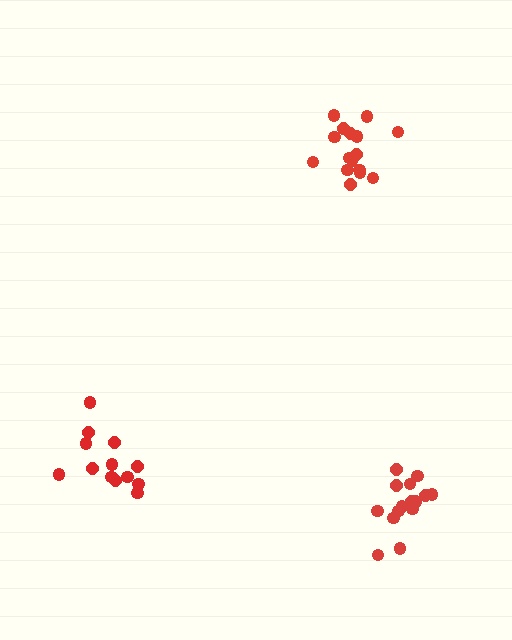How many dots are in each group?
Group 1: 16 dots, Group 2: 13 dots, Group 3: 15 dots (44 total).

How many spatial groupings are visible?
There are 3 spatial groupings.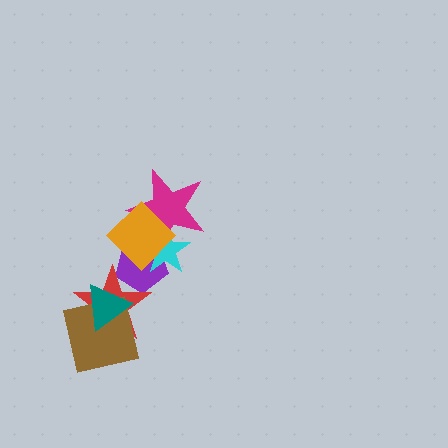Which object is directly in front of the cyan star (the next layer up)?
The magenta star is directly in front of the cyan star.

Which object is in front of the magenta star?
The orange diamond is in front of the magenta star.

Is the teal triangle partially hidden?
No, no other shape covers it.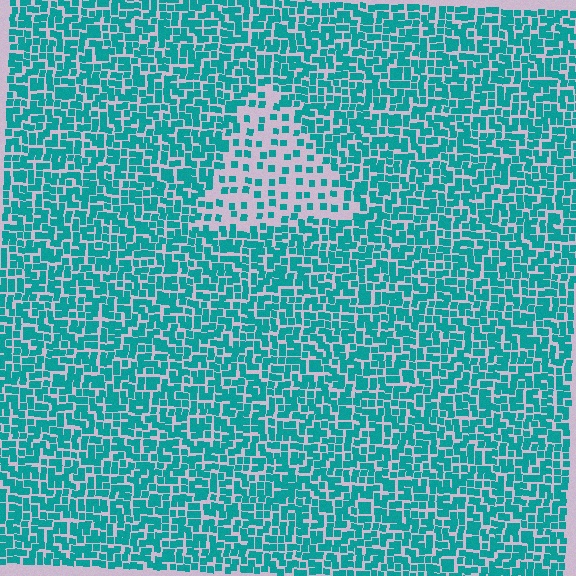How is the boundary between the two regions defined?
The boundary is defined by a change in element density (approximately 2.6x ratio). All elements are the same color, size, and shape.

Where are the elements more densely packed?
The elements are more densely packed outside the triangle boundary.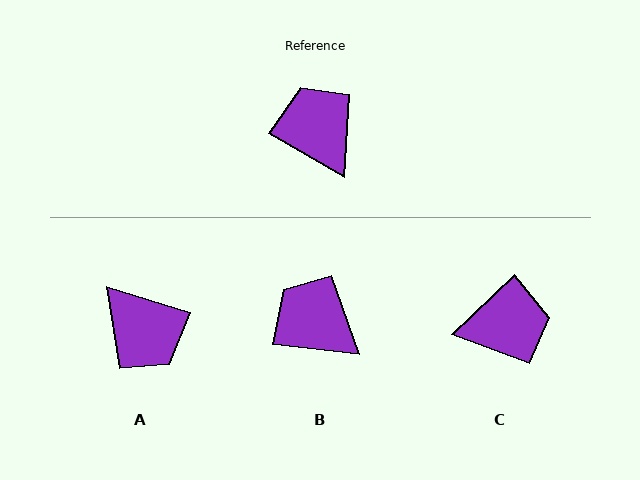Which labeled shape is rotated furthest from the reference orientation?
A, about 167 degrees away.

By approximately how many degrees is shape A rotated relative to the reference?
Approximately 167 degrees clockwise.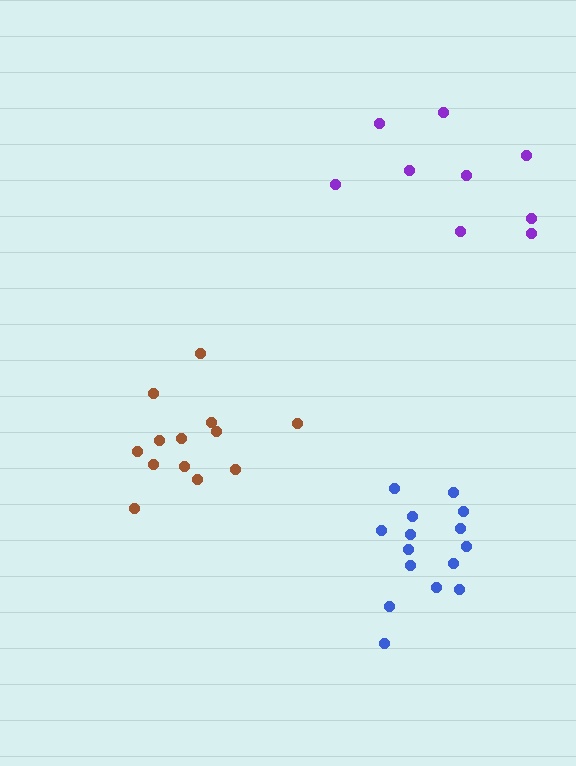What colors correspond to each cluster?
The clusters are colored: brown, blue, purple.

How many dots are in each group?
Group 1: 13 dots, Group 2: 15 dots, Group 3: 9 dots (37 total).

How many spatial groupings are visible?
There are 3 spatial groupings.